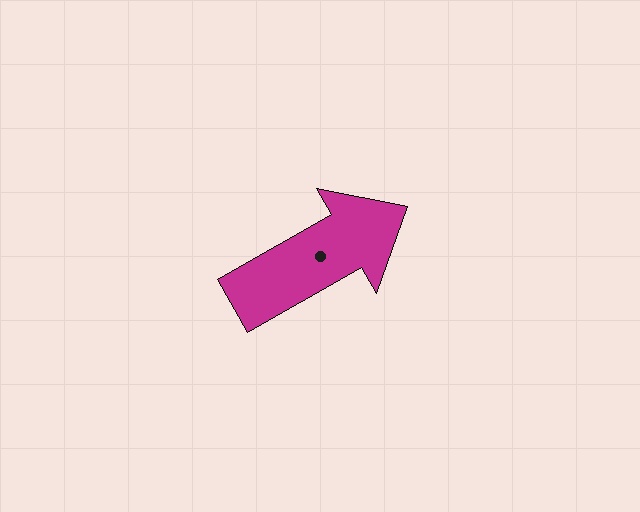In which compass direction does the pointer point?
Northeast.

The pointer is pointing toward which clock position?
Roughly 2 o'clock.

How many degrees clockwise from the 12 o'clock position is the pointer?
Approximately 60 degrees.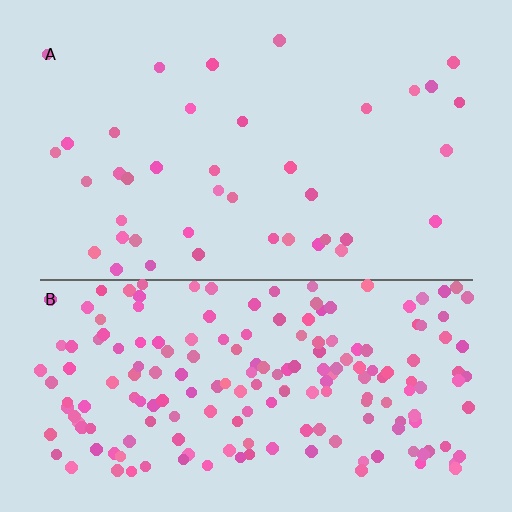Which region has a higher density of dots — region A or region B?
B (the bottom).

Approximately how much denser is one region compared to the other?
Approximately 4.8× — region B over region A.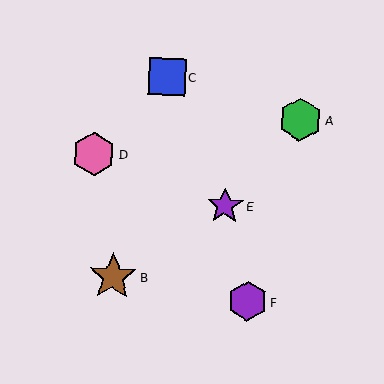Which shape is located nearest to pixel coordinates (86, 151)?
The pink hexagon (labeled D) at (94, 154) is nearest to that location.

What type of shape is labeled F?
Shape F is a purple hexagon.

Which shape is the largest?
The brown star (labeled B) is the largest.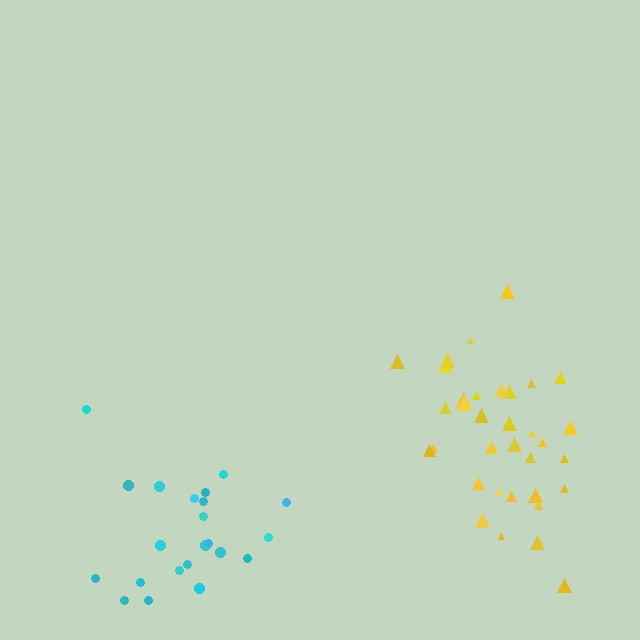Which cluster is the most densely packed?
Yellow.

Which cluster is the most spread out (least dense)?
Cyan.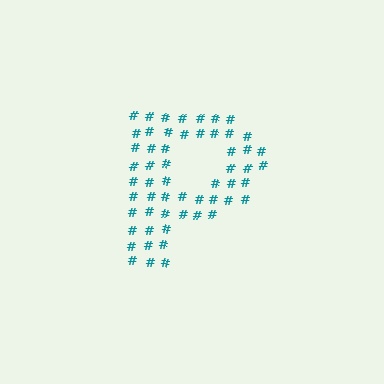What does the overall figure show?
The overall figure shows the letter P.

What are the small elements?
The small elements are hash symbols.